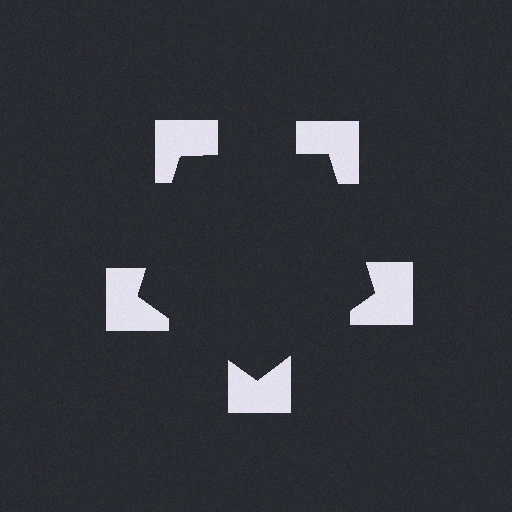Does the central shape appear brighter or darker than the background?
It typically appears slightly darker than the background, even though no actual brightness change is drawn.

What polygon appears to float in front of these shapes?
An illusory pentagon — its edges are inferred from the aligned wedge cuts in the notched squares, not physically drawn.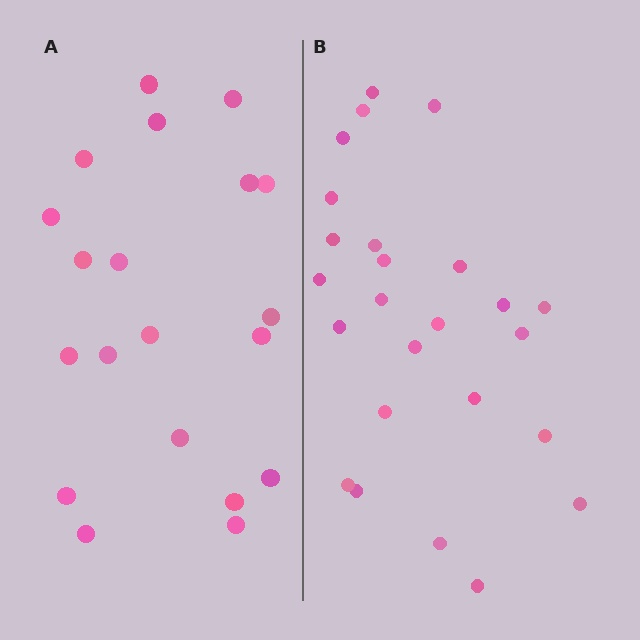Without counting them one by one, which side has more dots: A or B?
Region B (the right region) has more dots.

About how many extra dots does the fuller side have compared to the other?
Region B has about 5 more dots than region A.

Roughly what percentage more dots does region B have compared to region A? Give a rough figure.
About 25% more.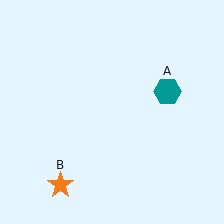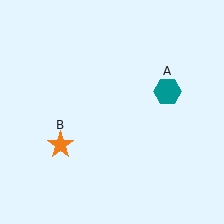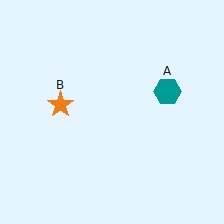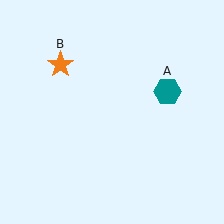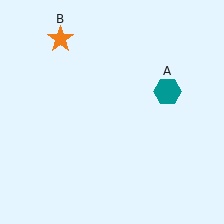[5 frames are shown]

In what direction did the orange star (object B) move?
The orange star (object B) moved up.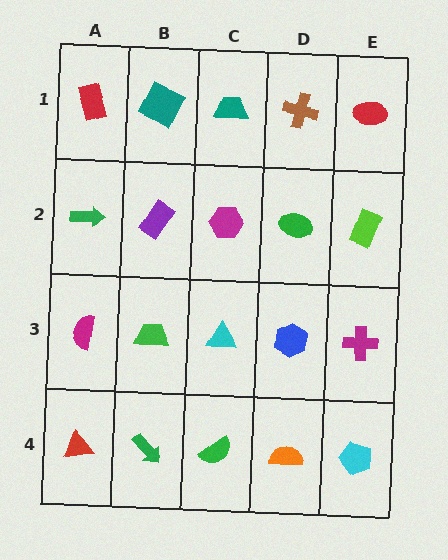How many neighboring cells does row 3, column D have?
4.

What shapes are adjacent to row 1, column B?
A purple rectangle (row 2, column B), a red rectangle (row 1, column A), a teal trapezoid (row 1, column C).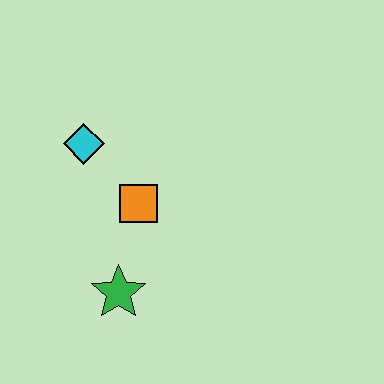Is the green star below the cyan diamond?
Yes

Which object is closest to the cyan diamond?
The orange square is closest to the cyan diamond.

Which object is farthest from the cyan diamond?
The green star is farthest from the cyan diamond.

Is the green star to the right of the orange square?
No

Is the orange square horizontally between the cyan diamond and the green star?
No